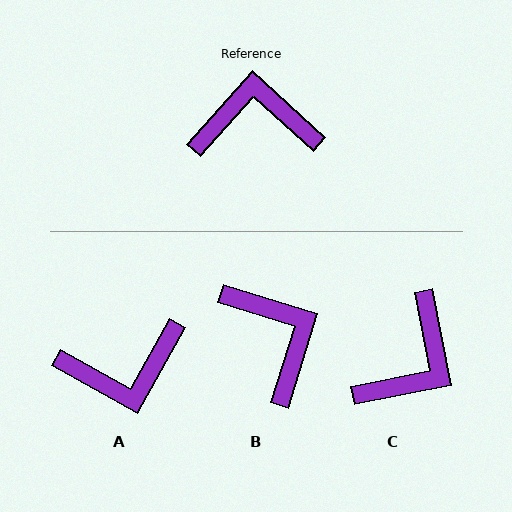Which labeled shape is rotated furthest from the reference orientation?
A, about 167 degrees away.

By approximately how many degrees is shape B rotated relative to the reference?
Approximately 65 degrees clockwise.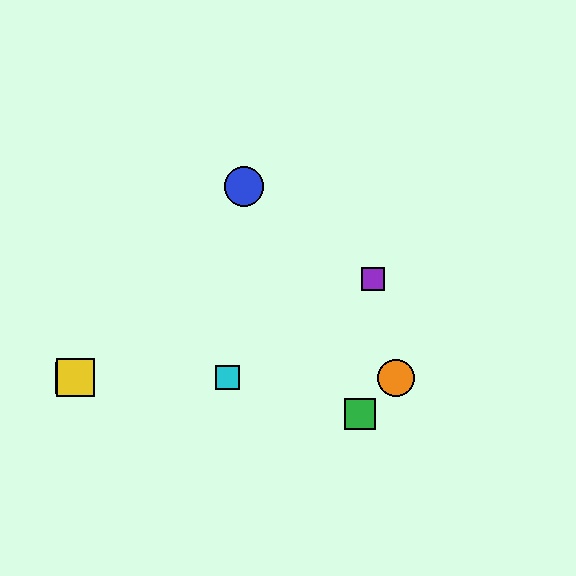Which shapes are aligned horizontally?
The red square, the yellow square, the orange circle, the cyan square are aligned horizontally.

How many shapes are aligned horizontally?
4 shapes (the red square, the yellow square, the orange circle, the cyan square) are aligned horizontally.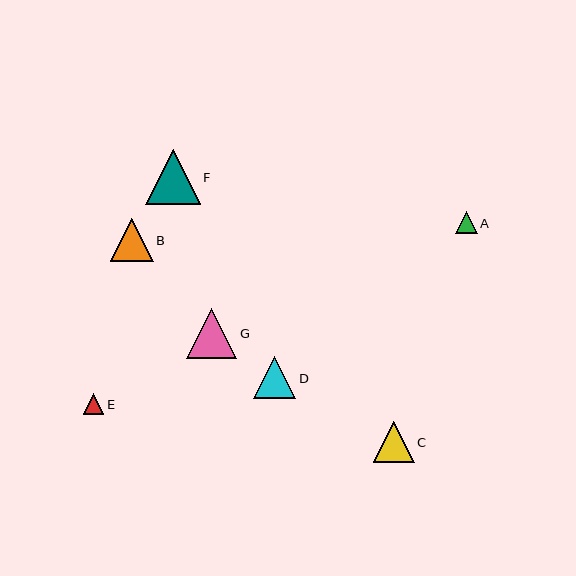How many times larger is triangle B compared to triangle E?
Triangle B is approximately 2.1 times the size of triangle E.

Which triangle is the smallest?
Triangle E is the smallest with a size of approximately 20 pixels.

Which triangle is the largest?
Triangle F is the largest with a size of approximately 54 pixels.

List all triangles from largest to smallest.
From largest to smallest: F, G, B, D, C, A, E.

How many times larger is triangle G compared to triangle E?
Triangle G is approximately 2.5 times the size of triangle E.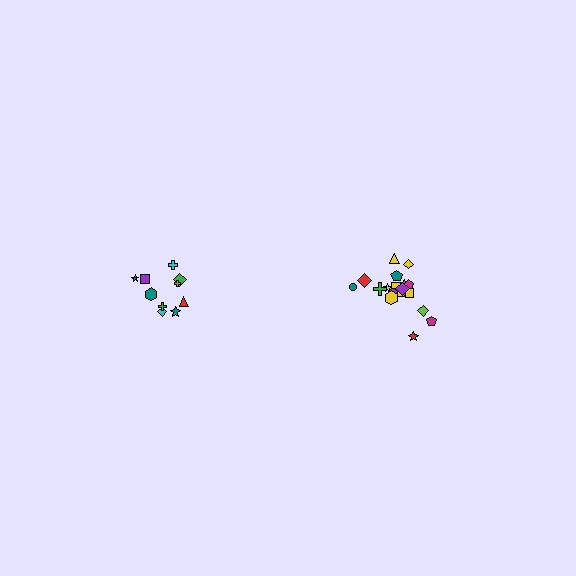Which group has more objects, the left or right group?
The right group.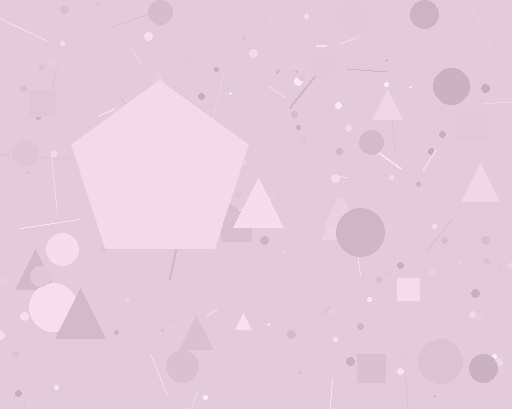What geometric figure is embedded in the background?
A pentagon is embedded in the background.